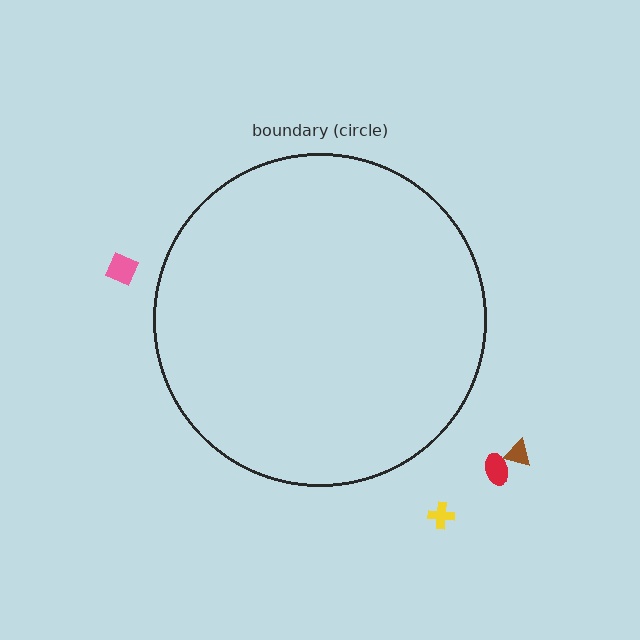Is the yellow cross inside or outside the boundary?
Outside.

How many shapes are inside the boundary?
0 inside, 4 outside.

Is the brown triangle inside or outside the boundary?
Outside.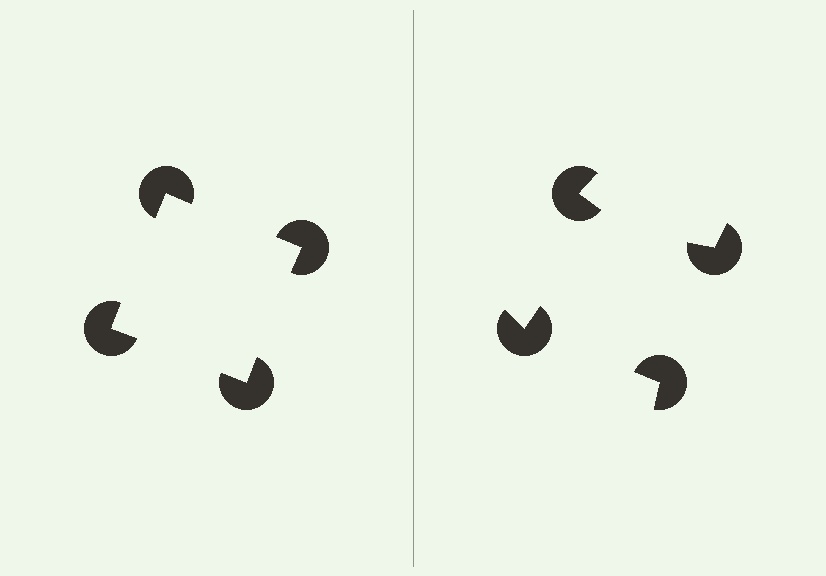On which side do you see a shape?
An illusory square appears on the left side. On the right side the wedge cuts are rotated, so no coherent shape forms.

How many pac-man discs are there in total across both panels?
8 — 4 on each side.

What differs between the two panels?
The pac-man discs are positioned identically on both sides; only the wedge orientations differ. On the left they align to a square; on the right they are misaligned.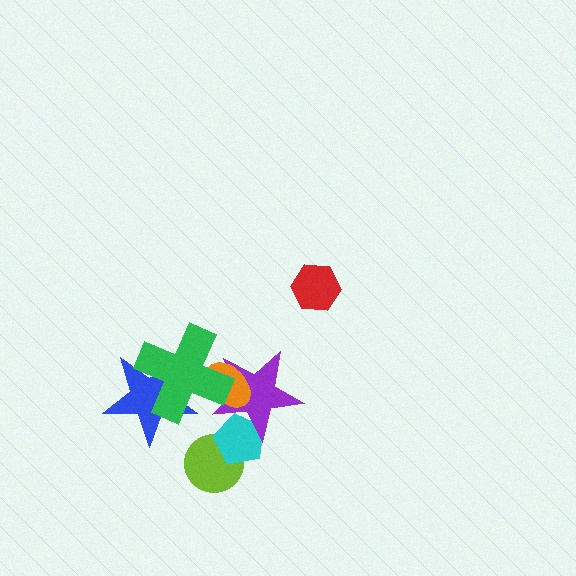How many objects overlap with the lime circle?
1 object overlaps with the lime circle.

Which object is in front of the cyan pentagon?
The purple star is in front of the cyan pentagon.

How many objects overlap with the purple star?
3 objects overlap with the purple star.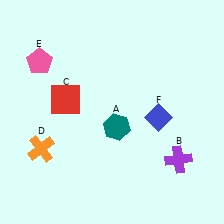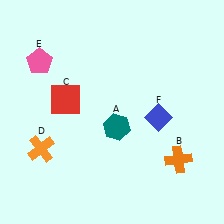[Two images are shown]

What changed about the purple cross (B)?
In Image 1, B is purple. In Image 2, it changed to orange.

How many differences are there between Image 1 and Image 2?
There is 1 difference between the two images.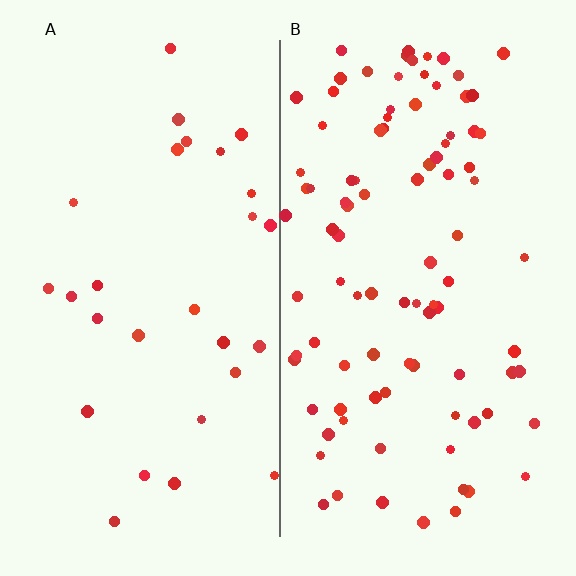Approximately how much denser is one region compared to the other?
Approximately 3.3× — region B over region A.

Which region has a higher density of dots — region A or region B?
B (the right).